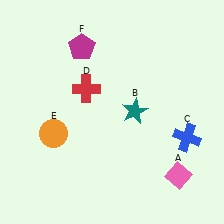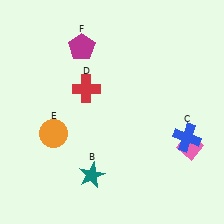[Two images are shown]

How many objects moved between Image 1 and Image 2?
2 objects moved between the two images.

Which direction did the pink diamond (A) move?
The pink diamond (A) moved up.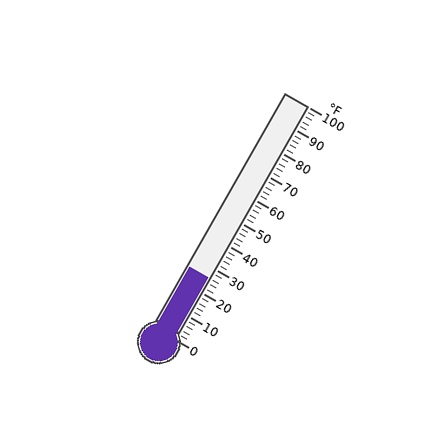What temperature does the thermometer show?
The thermometer shows approximately 26°F.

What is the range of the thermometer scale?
The thermometer scale ranges from 0°F to 100°F.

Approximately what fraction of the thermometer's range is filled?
The thermometer is filled to approximately 25% of its range.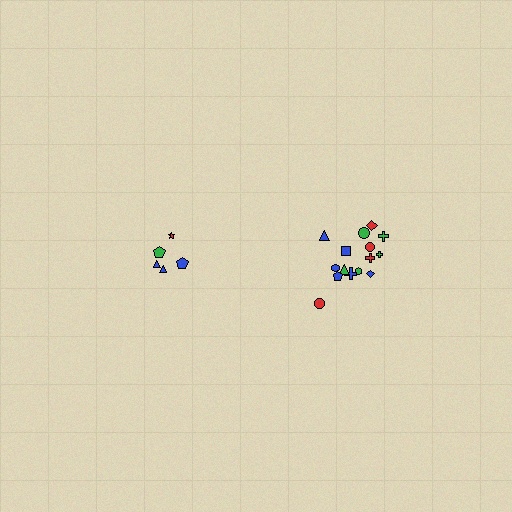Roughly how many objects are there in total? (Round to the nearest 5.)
Roughly 20 objects in total.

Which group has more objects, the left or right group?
The right group.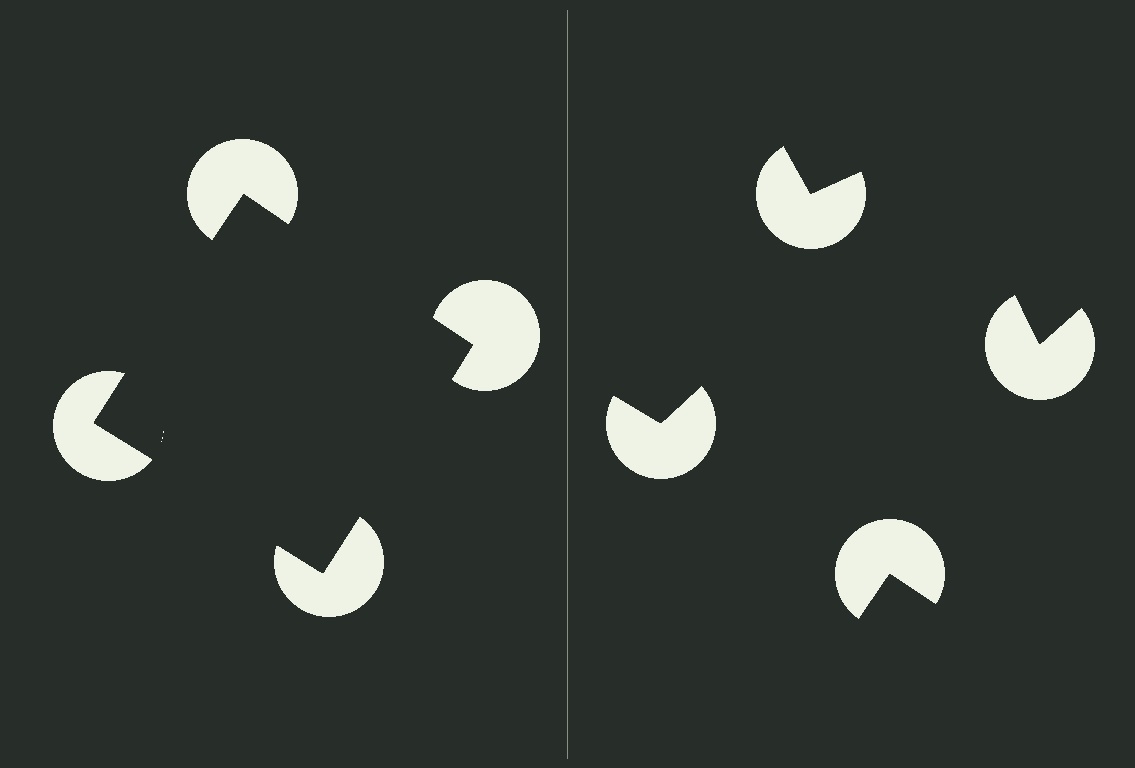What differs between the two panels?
The pac-man discs are positioned identically on both sides; only the wedge orientations differ. On the left they align to a square; on the right they are misaligned.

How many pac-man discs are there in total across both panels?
8 — 4 on each side.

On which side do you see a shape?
An illusory square appears on the left side. On the right side the wedge cuts are rotated, so no coherent shape forms.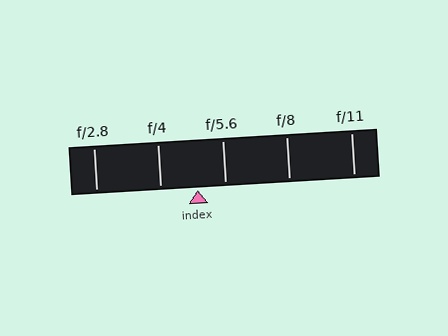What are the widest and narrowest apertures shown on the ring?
The widest aperture shown is f/2.8 and the narrowest is f/11.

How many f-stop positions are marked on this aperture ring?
There are 5 f-stop positions marked.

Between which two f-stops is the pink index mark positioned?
The index mark is between f/4 and f/5.6.